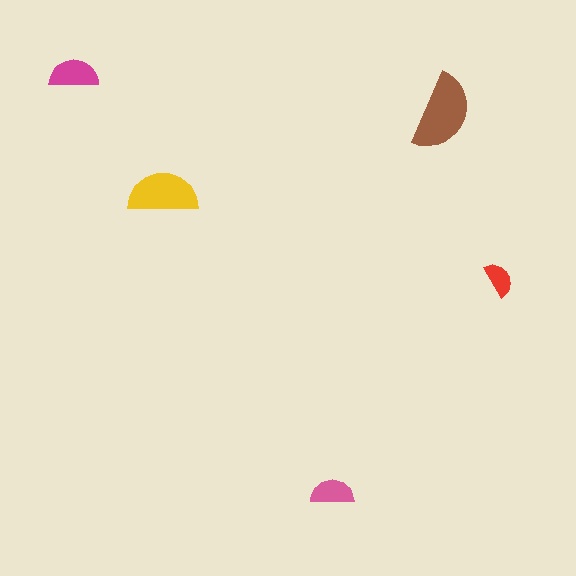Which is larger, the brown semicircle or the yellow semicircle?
The brown one.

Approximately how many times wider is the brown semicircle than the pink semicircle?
About 2 times wider.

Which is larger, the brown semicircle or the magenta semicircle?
The brown one.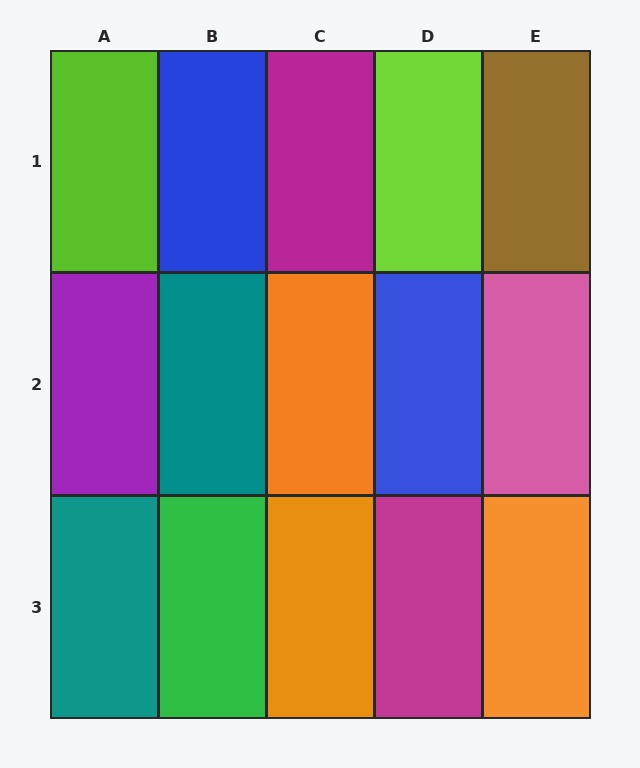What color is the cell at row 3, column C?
Orange.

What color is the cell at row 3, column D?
Magenta.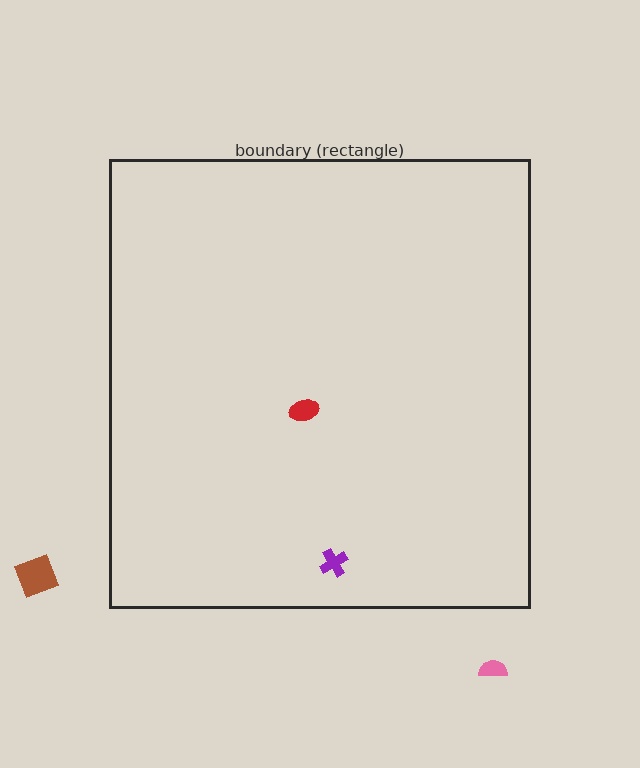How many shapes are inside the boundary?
2 inside, 2 outside.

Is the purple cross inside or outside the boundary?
Inside.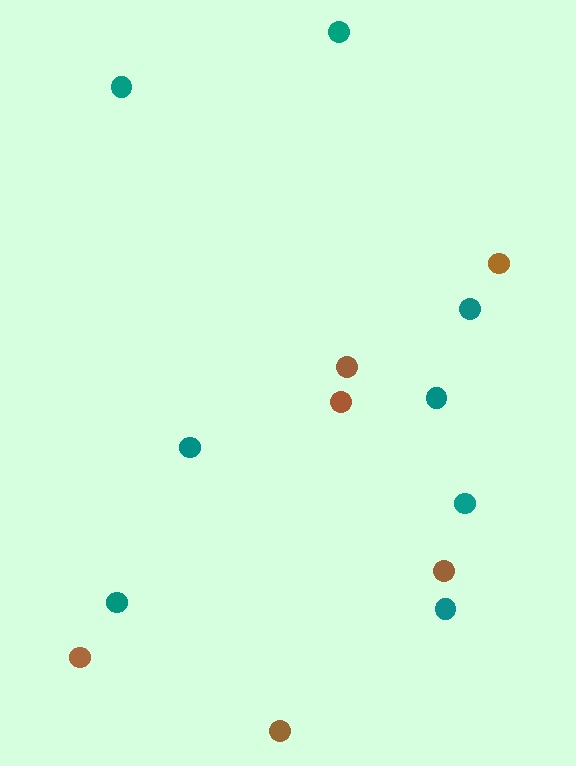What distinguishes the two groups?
There are 2 groups: one group of brown circles (6) and one group of teal circles (8).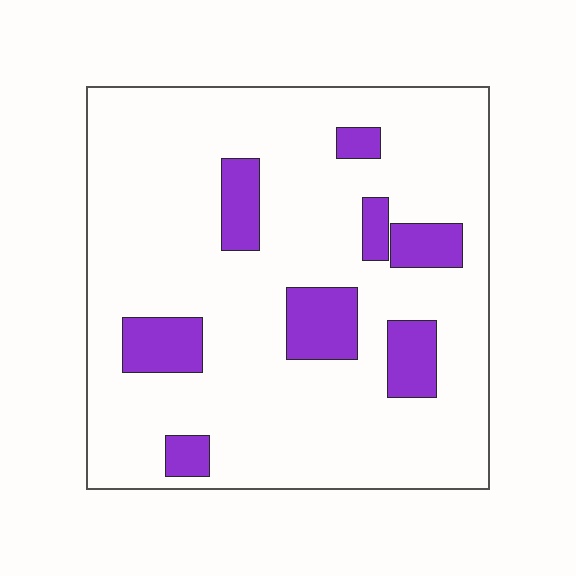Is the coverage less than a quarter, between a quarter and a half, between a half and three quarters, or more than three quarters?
Less than a quarter.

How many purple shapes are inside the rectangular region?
8.